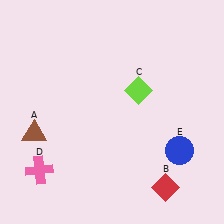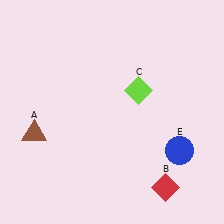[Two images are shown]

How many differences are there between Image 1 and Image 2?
There is 1 difference between the two images.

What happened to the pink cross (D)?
The pink cross (D) was removed in Image 2. It was in the bottom-left area of Image 1.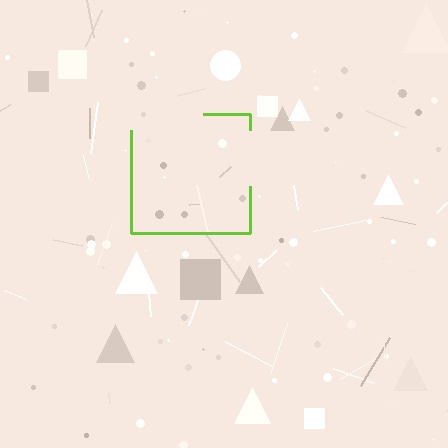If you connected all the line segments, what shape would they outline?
They would outline a square.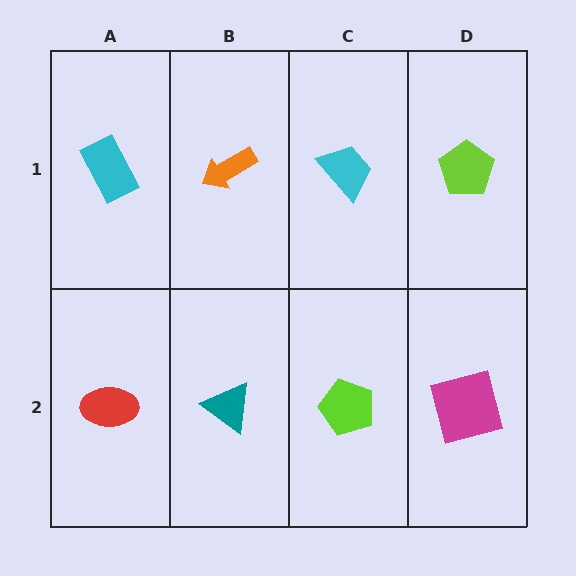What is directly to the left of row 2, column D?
A lime pentagon.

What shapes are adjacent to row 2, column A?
A cyan rectangle (row 1, column A), a teal triangle (row 2, column B).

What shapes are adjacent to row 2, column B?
An orange arrow (row 1, column B), a red ellipse (row 2, column A), a lime pentagon (row 2, column C).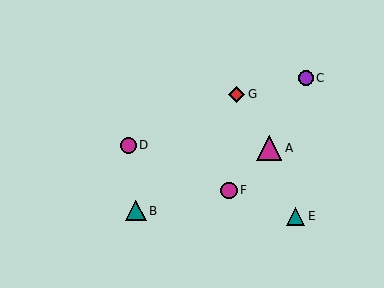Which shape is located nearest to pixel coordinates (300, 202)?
The teal triangle (labeled E) at (296, 216) is nearest to that location.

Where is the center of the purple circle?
The center of the purple circle is at (306, 78).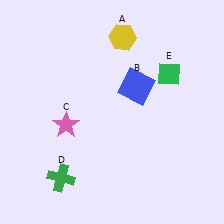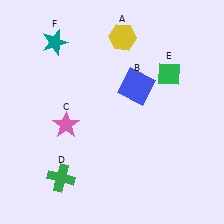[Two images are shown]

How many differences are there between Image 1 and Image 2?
There is 1 difference between the two images.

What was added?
A teal star (F) was added in Image 2.